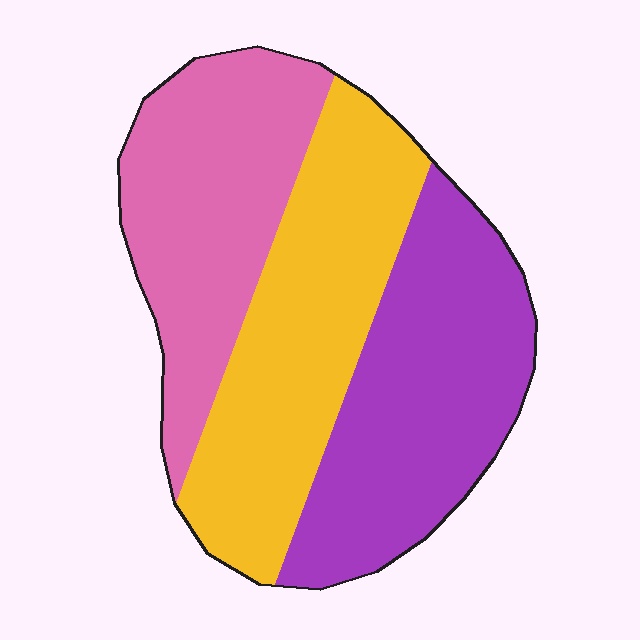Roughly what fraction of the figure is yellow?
Yellow covers 35% of the figure.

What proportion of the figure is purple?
Purple covers about 35% of the figure.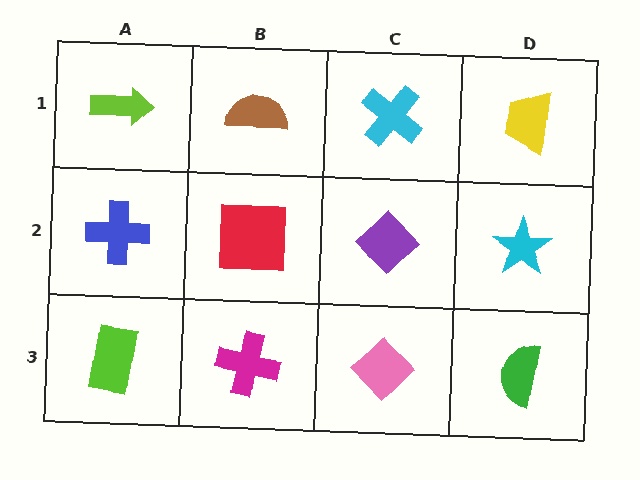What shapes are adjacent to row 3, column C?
A purple diamond (row 2, column C), a magenta cross (row 3, column B), a green semicircle (row 3, column D).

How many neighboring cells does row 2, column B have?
4.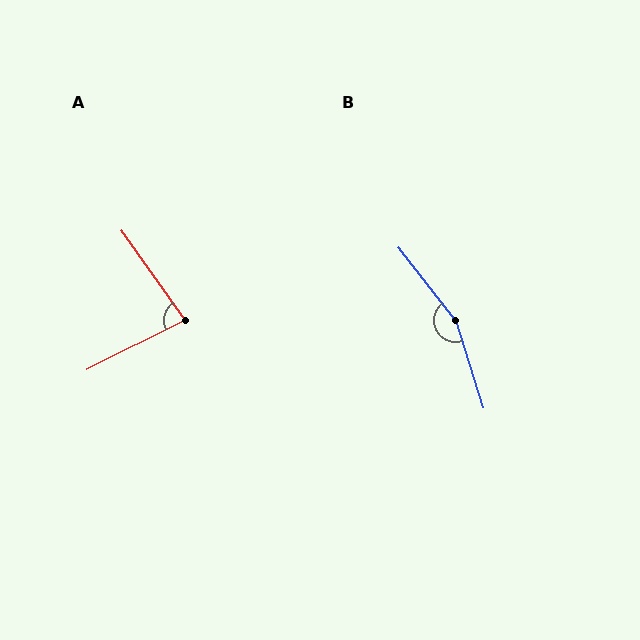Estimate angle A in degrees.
Approximately 81 degrees.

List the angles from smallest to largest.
A (81°), B (160°).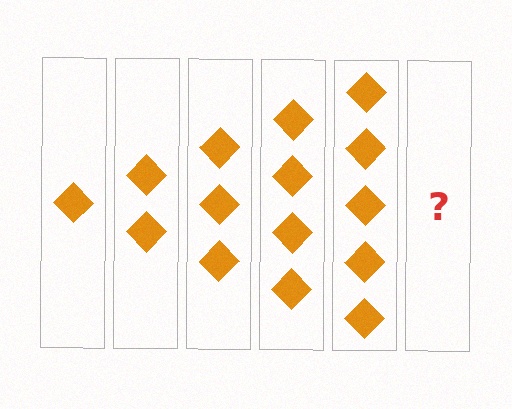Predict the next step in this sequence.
The next step is 6 diamonds.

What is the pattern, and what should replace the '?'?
The pattern is that each step adds one more diamond. The '?' should be 6 diamonds.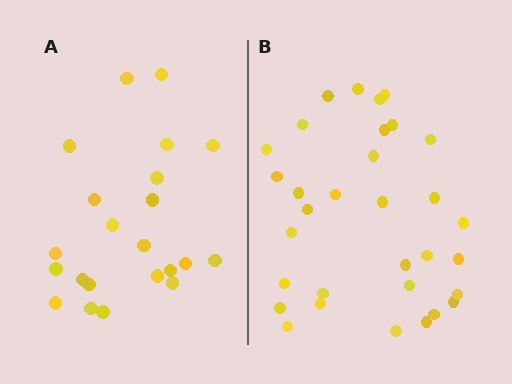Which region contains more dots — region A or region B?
Region B (the right region) has more dots.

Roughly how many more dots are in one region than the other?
Region B has roughly 10 or so more dots than region A.